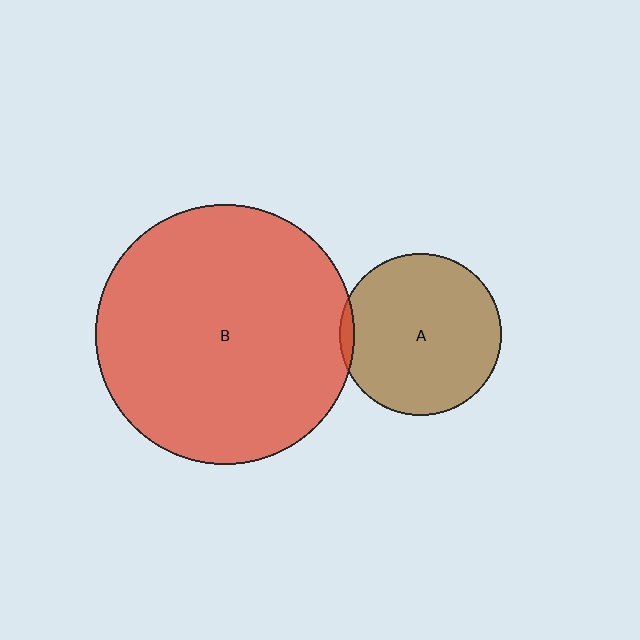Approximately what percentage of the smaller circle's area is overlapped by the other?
Approximately 5%.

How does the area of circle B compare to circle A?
Approximately 2.6 times.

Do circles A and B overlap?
Yes.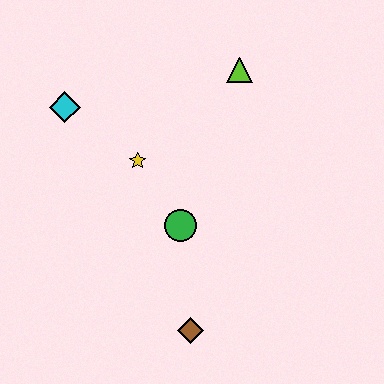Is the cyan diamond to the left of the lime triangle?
Yes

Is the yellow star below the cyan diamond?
Yes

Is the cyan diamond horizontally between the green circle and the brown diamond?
No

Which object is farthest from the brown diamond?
The lime triangle is farthest from the brown diamond.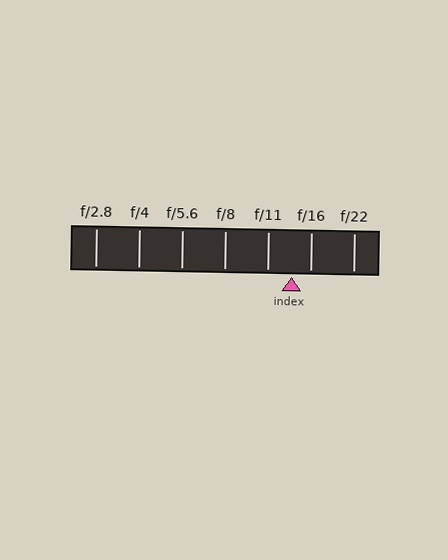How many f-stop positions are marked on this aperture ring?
There are 7 f-stop positions marked.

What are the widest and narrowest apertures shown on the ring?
The widest aperture shown is f/2.8 and the narrowest is f/22.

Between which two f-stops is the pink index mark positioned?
The index mark is between f/11 and f/16.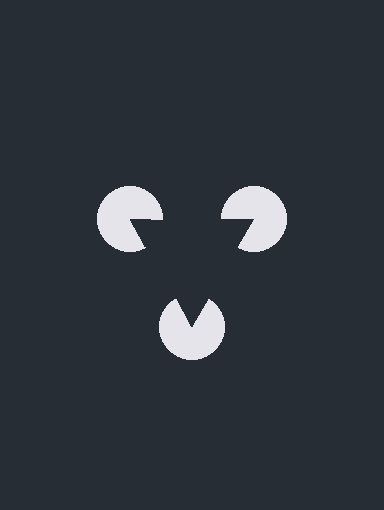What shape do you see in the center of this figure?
An illusory triangle — its edges are inferred from the aligned wedge cuts in the pac-man discs, not physically drawn.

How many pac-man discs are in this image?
There are 3 — one at each vertex of the illusory triangle.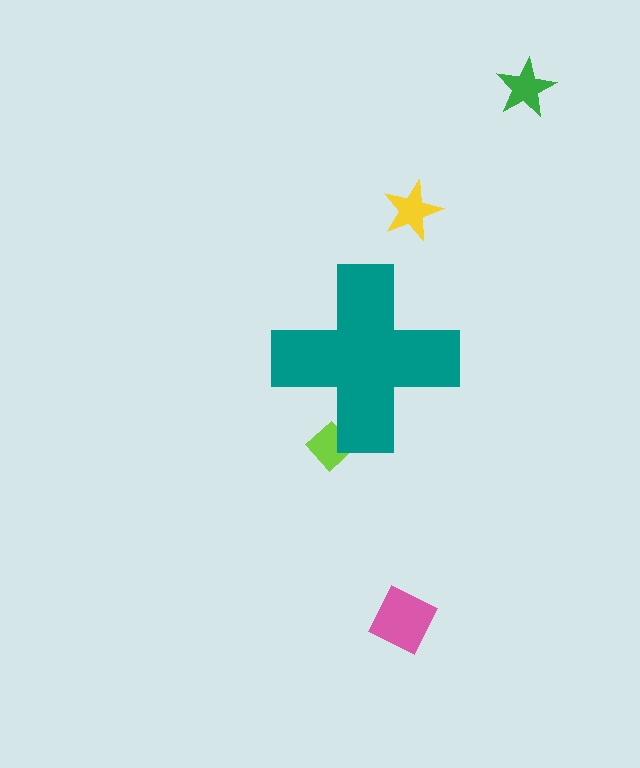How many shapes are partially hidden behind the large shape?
1 shape is partially hidden.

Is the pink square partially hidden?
No, the pink square is fully visible.